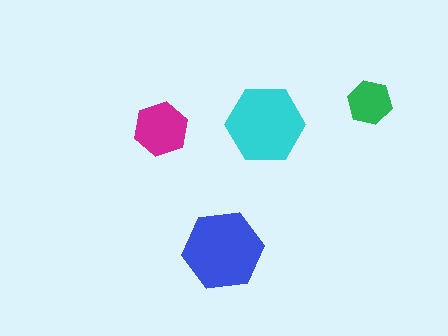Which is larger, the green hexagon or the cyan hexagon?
The cyan one.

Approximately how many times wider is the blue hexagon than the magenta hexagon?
About 1.5 times wider.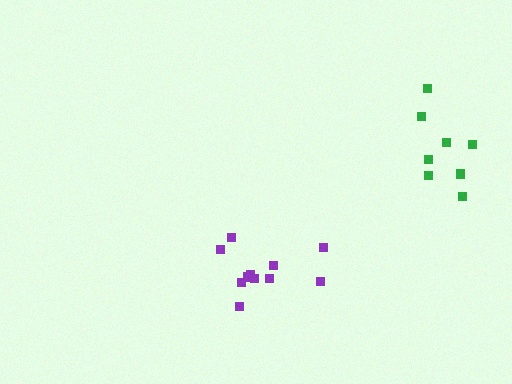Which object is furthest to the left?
The purple cluster is leftmost.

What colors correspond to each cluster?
The clusters are colored: green, purple.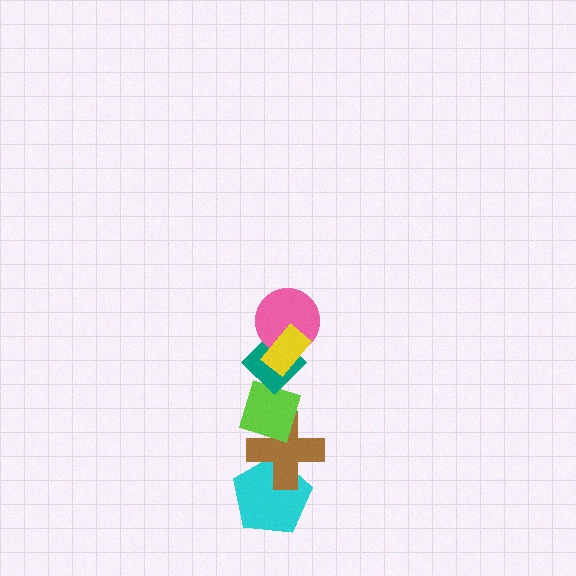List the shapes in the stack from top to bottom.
From top to bottom: the yellow rectangle, the pink circle, the teal diamond, the lime diamond, the brown cross, the cyan pentagon.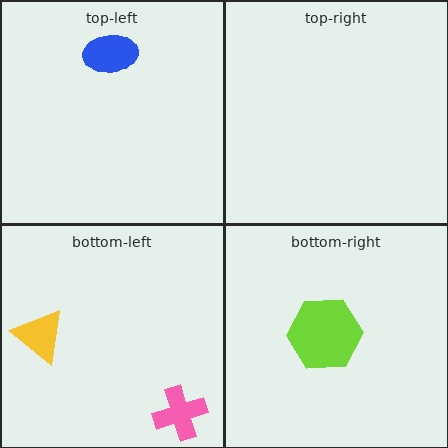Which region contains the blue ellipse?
The top-left region.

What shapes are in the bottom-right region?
The lime hexagon.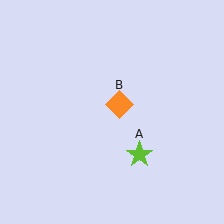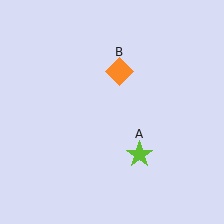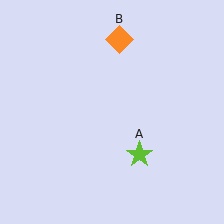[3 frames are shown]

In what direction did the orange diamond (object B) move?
The orange diamond (object B) moved up.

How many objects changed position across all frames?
1 object changed position: orange diamond (object B).